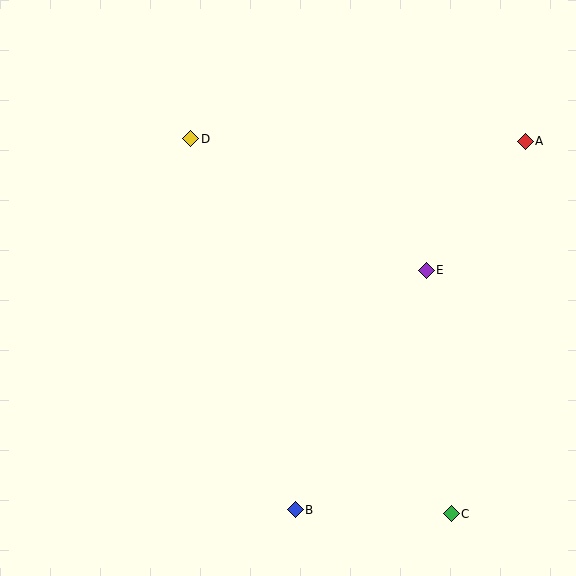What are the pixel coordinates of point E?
Point E is at (426, 270).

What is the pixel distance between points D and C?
The distance between D and C is 457 pixels.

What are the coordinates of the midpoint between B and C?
The midpoint between B and C is at (373, 512).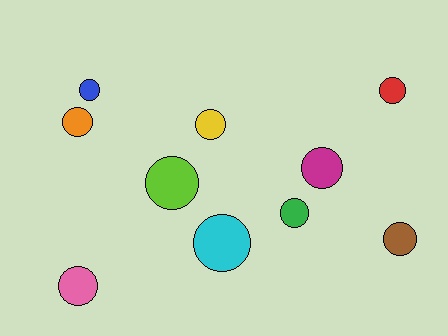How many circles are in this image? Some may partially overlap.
There are 10 circles.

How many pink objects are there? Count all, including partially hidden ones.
There is 1 pink object.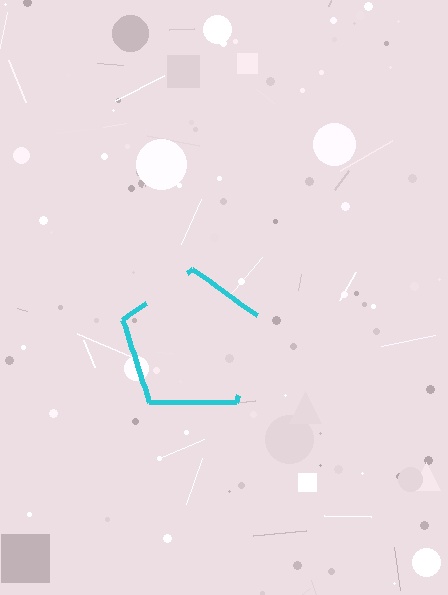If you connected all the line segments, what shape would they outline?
They would outline a pentagon.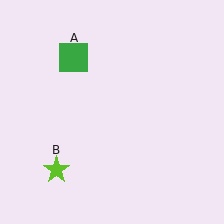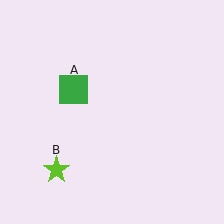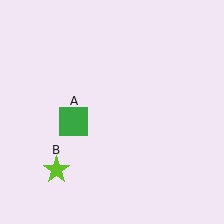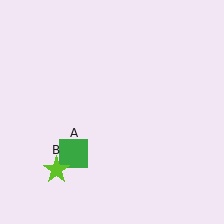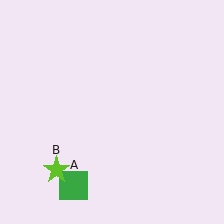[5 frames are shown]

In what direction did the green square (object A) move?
The green square (object A) moved down.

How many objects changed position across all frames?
1 object changed position: green square (object A).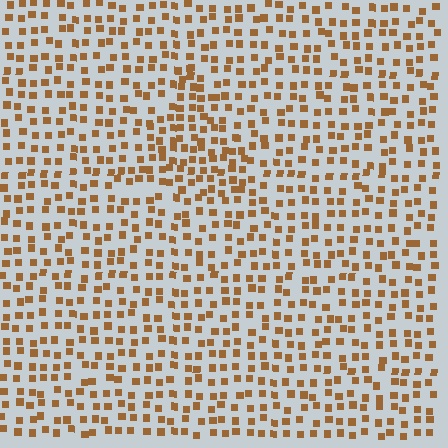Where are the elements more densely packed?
The elements are more densely packed inside the triangle boundary.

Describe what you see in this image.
The image contains small brown elements arranged at two different densities. A triangle-shaped region is visible where the elements are more densely packed than the surrounding area.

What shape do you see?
I see a triangle.